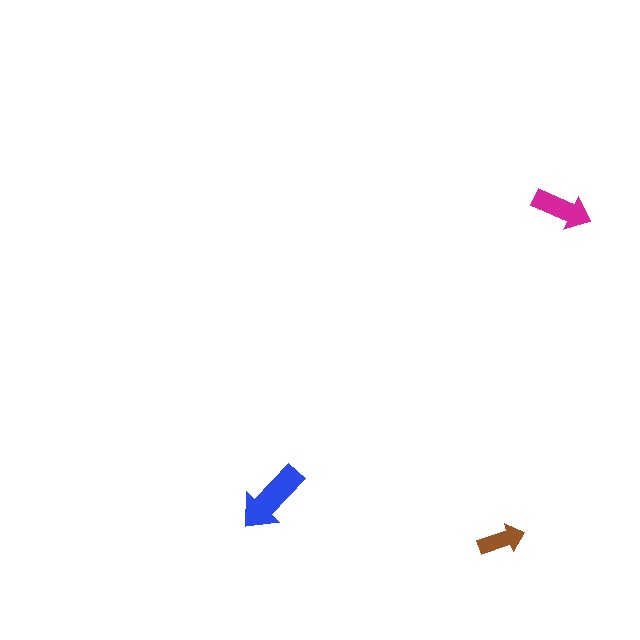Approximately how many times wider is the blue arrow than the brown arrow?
About 1.5 times wider.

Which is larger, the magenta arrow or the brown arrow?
The magenta one.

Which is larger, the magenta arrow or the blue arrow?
The blue one.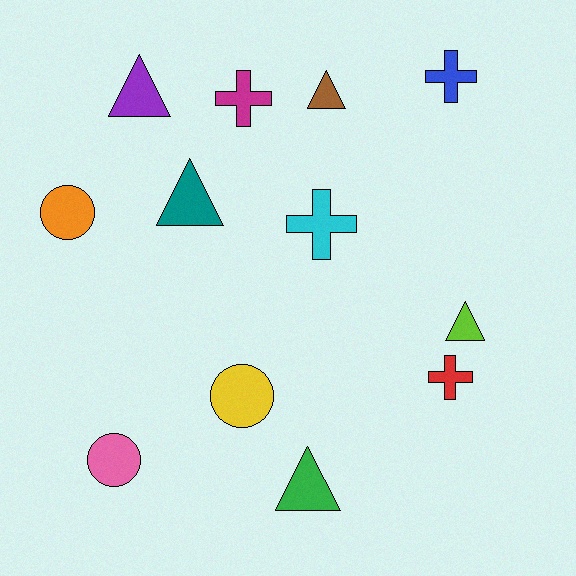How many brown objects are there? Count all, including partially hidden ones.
There is 1 brown object.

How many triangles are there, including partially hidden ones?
There are 5 triangles.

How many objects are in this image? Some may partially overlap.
There are 12 objects.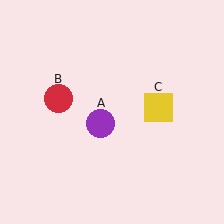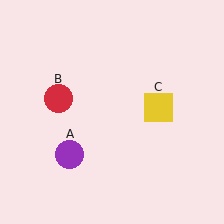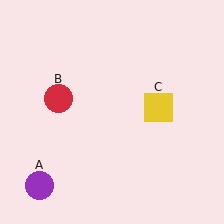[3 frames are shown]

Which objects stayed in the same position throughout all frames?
Red circle (object B) and yellow square (object C) remained stationary.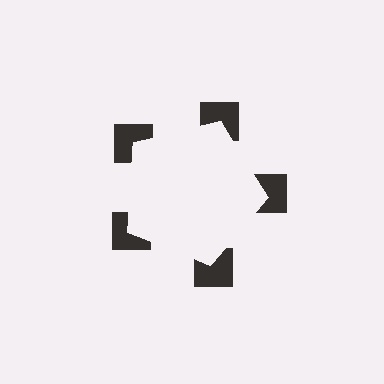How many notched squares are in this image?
There are 5 — one at each vertex of the illusory pentagon.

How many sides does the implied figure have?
5 sides.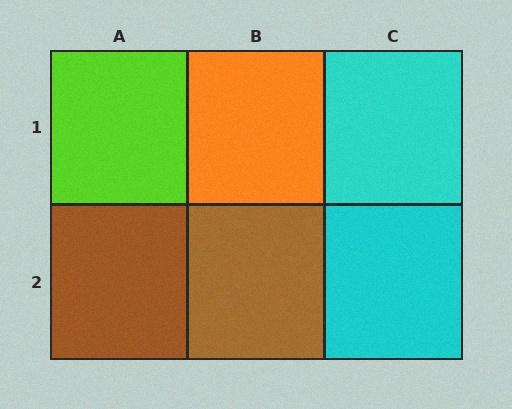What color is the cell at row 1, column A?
Lime.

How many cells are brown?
2 cells are brown.